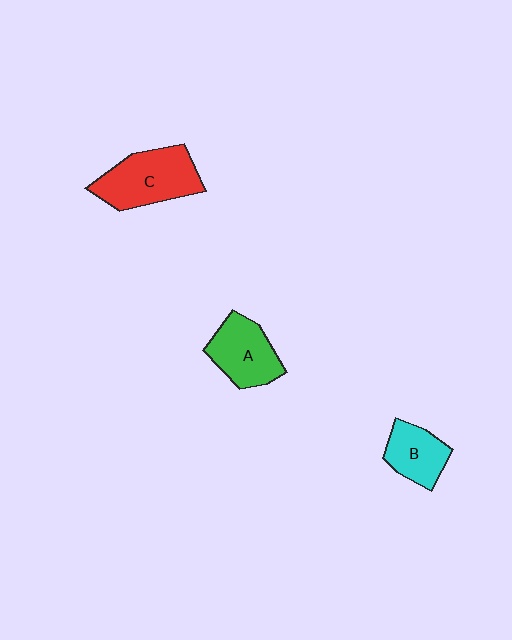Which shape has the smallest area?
Shape B (cyan).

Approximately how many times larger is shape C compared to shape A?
Approximately 1.3 times.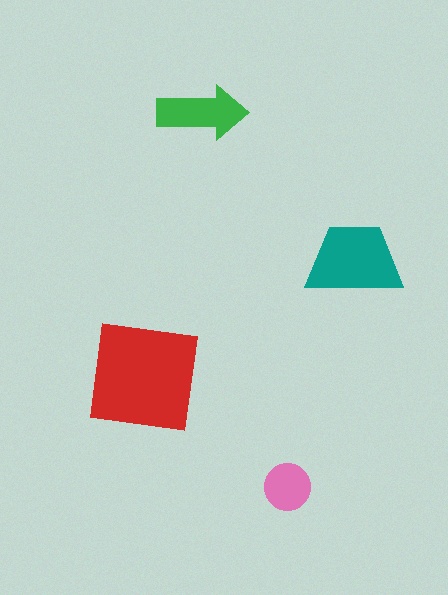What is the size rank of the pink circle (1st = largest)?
4th.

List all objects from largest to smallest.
The red square, the teal trapezoid, the green arrow, the pink circle.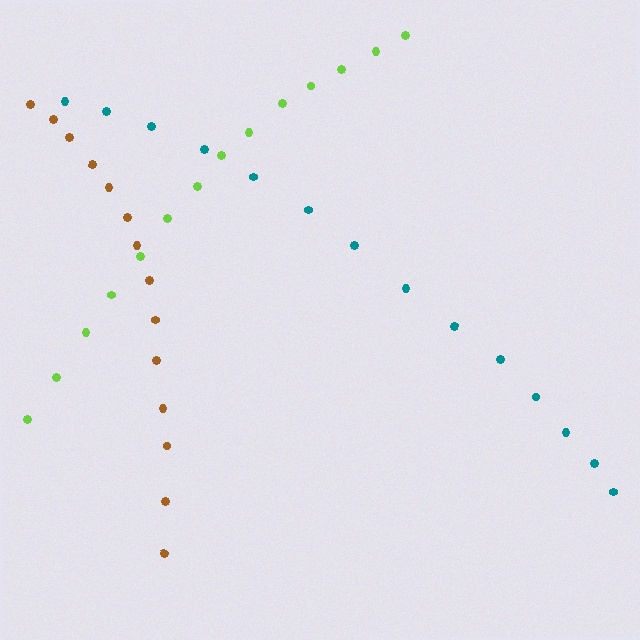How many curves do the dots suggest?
There are 3 distinct paths.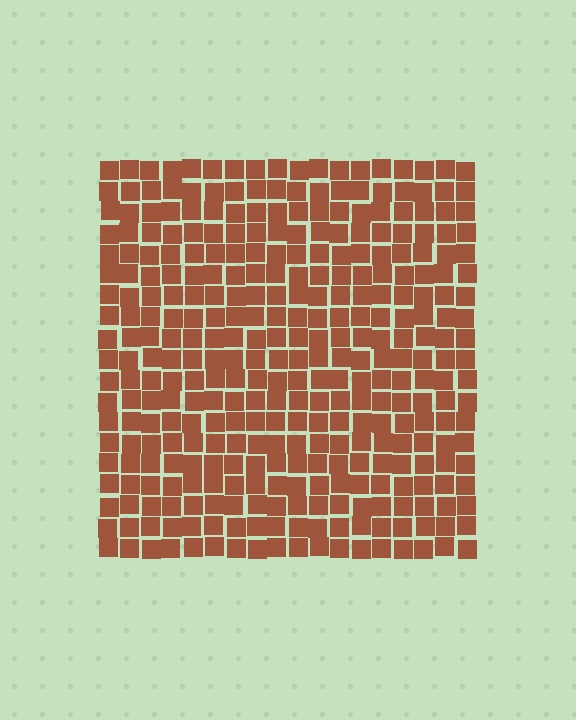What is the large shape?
The large shape is a square.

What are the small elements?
The small elements are squares.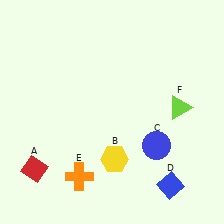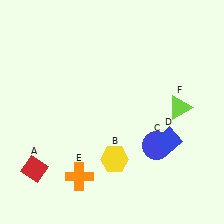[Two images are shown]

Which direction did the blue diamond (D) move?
The blue diamond (D) moved up.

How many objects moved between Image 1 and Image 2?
1 object moved between the two images.